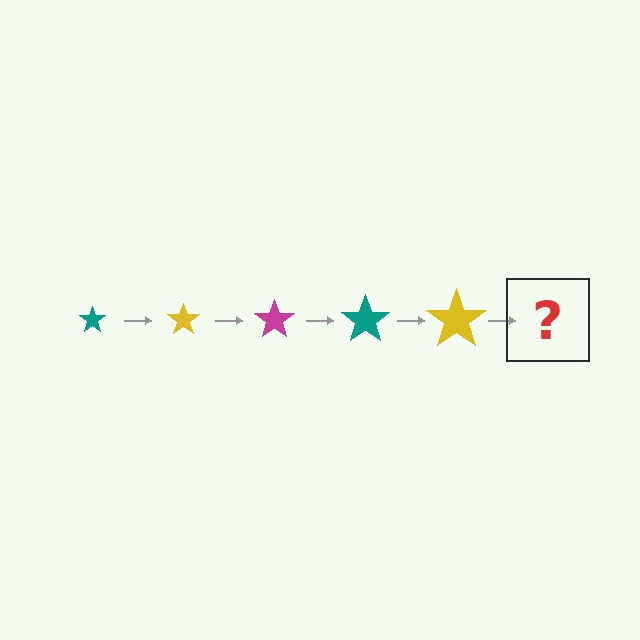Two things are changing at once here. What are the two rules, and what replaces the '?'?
The two rules are that the star grows larger each step and the color cycles through teal, yellow, and magenta. The '?' should be a magenta star, larger than the previous one.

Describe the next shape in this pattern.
It should be a magenta star, larger than the previous one.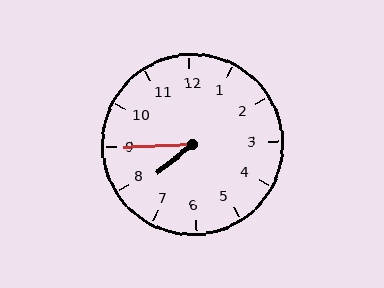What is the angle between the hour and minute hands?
Approximately 38 degrees.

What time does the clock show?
7:45.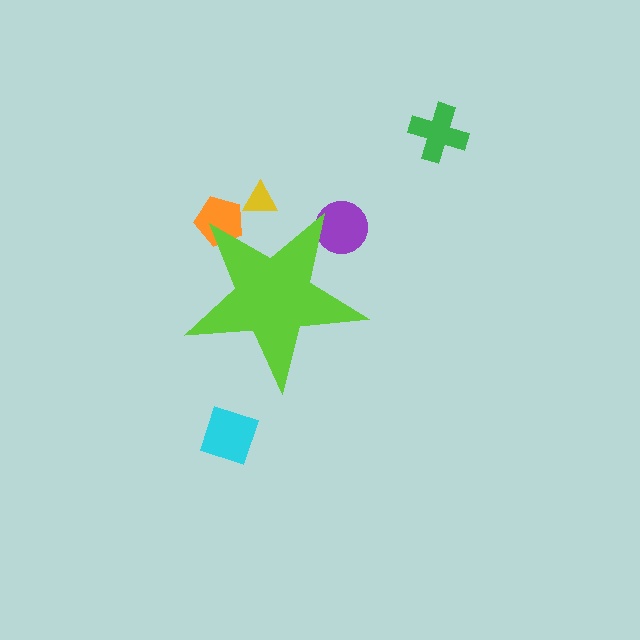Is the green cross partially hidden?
No, the green cross is fully visible.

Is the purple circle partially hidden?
Yes, the purple circle is partially hidden behind the lime star.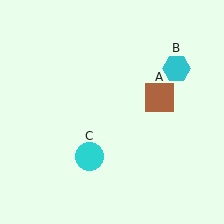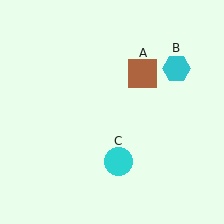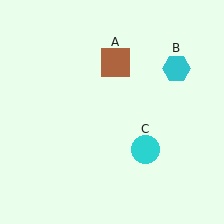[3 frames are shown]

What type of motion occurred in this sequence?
The brown square (object A), cyan circle (object C) rotated counterclockwise around the center of the scene.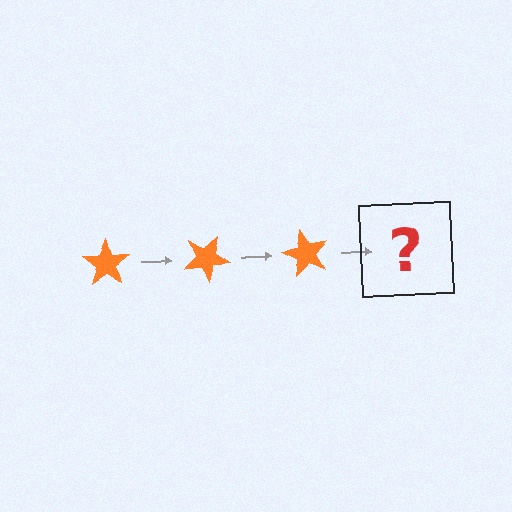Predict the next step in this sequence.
The next step is an orange star rotated 90 degrees.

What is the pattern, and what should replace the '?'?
The pattern is that the star rotates 30 degrees each step. The '?' should be an orange star rotated 90 degrees.